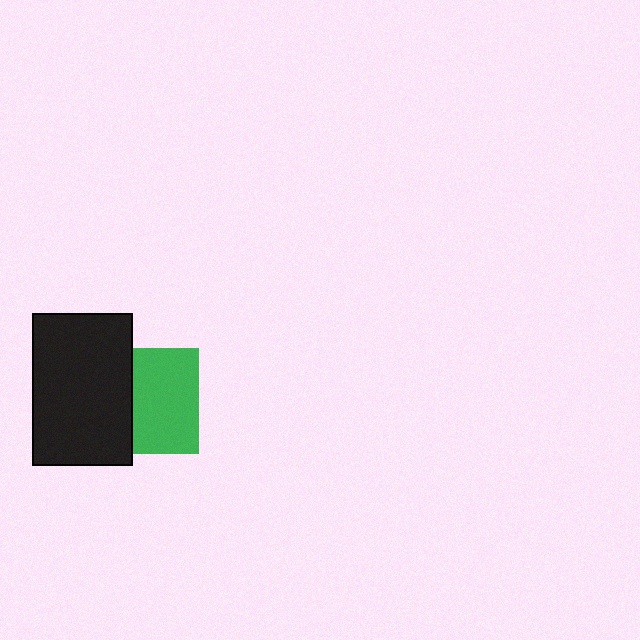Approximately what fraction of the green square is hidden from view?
Roughly 38% of the green square is hidden behind the black rectangle.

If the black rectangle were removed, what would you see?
You would see the complete green square.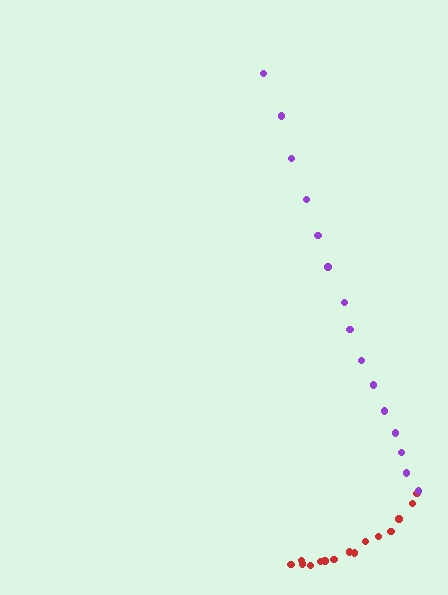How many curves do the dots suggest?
There are 2 distinct paths.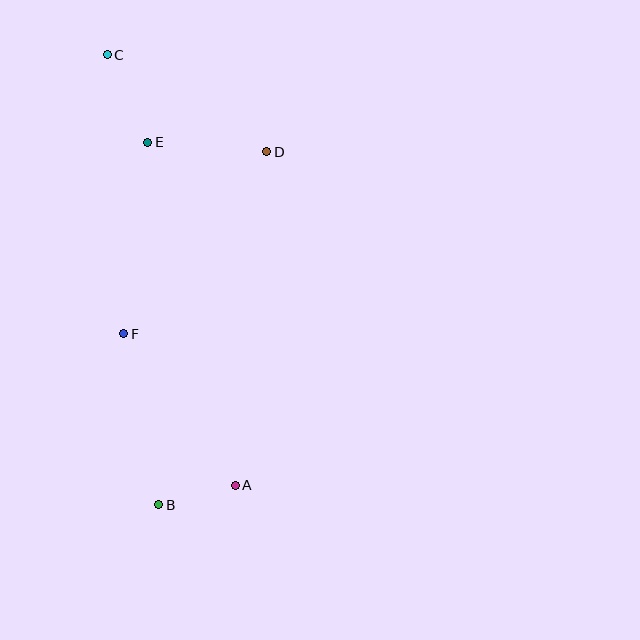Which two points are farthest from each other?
Points B and C are farthest from each other.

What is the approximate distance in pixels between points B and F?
The distance between B and F is approximately 174 pixels.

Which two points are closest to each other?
Points A and B are closest to each other.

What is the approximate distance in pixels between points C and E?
The distance between C and E is approximately 96 pixels.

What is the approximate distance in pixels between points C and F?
The distance between C and F is approximately 280 pixels.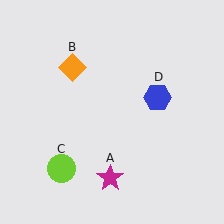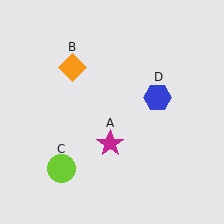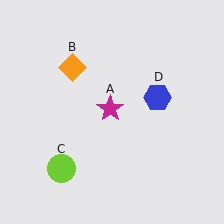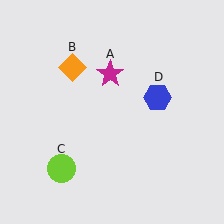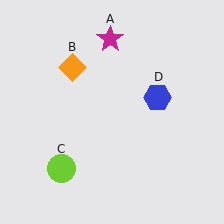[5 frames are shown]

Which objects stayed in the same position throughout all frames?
Orange diamond (object B) and lime circle (object C) and blue hexagon (object D) remained stationary.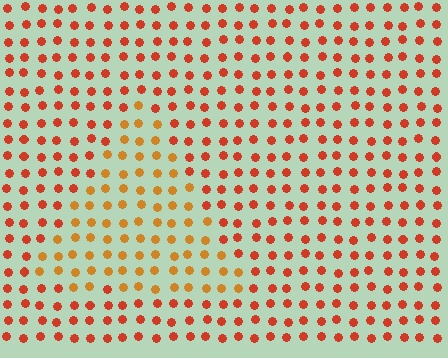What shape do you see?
I see a triangle.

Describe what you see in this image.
The image is filled with small red elements in a uniform arrangement. A triangle-shaped region is visible where the elements are tinted to a slightly different hue, forming a subtle color boundary.